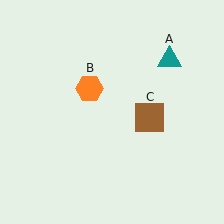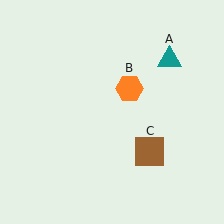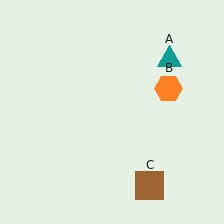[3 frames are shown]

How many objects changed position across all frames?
2 objects changed position: orange hexagon (object B), brown square (object C).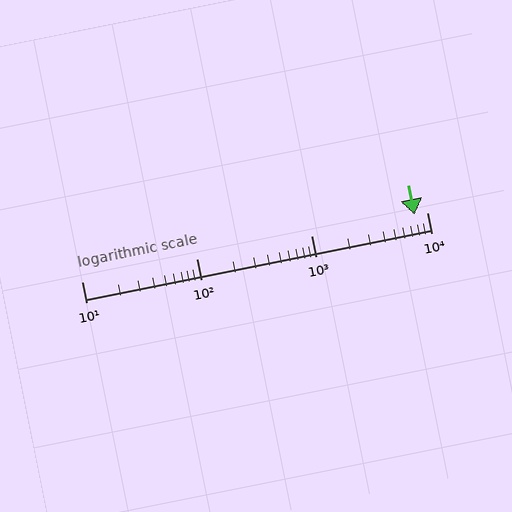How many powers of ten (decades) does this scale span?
The scale spans 3 decades, from 10 to 10000.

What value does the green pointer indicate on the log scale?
The pointer indicates approximately 7800.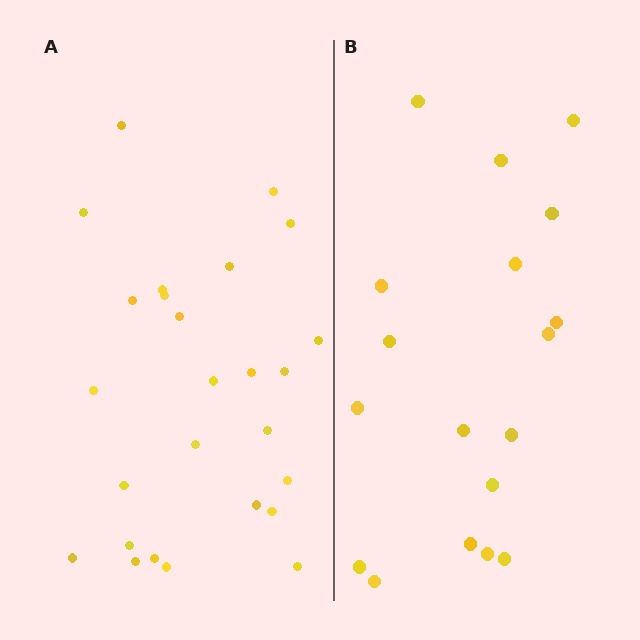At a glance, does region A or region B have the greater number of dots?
Region A (the left region) has more dots.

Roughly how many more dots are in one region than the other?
Region A has roughly 8 or so more dots than region B.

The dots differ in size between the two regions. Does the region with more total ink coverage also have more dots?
No. Region B has more total ink coverage because its dots are larger, but region A actually contains more individual dots. Total area can be misleading — the number of items is what matters here.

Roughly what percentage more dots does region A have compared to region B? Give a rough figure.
About 45% more.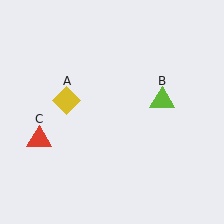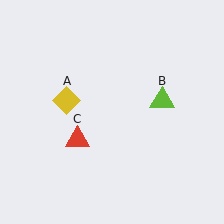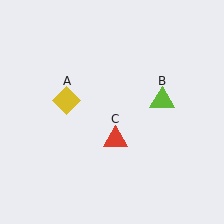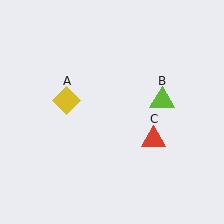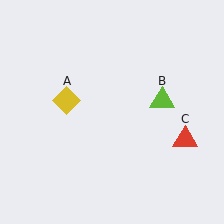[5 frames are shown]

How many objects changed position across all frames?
1 object changed position: red triangle (object C).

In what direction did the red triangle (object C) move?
The red triangle (object C) moved right.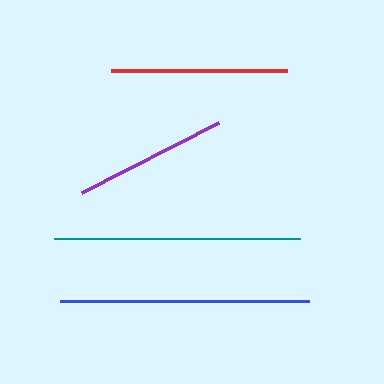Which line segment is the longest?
The blue line is the longest at approximately 249 pixels.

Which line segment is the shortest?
The purple line is the shortest at approximately 153 pixels.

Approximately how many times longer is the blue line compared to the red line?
The blue line is approximately 1.4 times the length of the red line.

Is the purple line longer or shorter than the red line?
The red line is longer than the purple line.